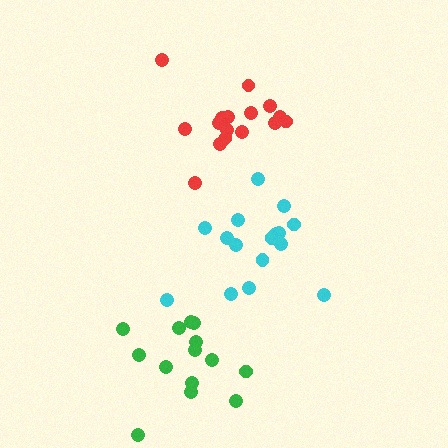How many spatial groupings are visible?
There are 3 spatial groupings.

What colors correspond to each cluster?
The clusters are colored: cyan, red, green.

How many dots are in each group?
Group 1: 16 dots, Group 2: 16 dots, Group 3: 14 dots (46 total).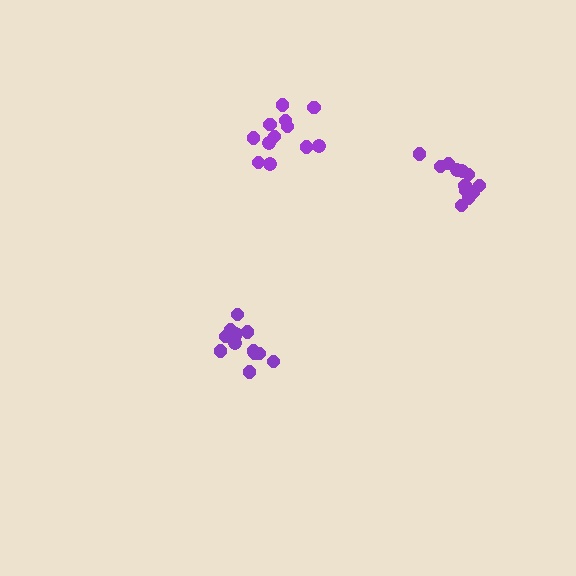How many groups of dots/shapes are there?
There are 3 groups.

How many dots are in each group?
Group 1: 13 dots, Group 2: 12 dots, Group 3: 12 dots (37 total).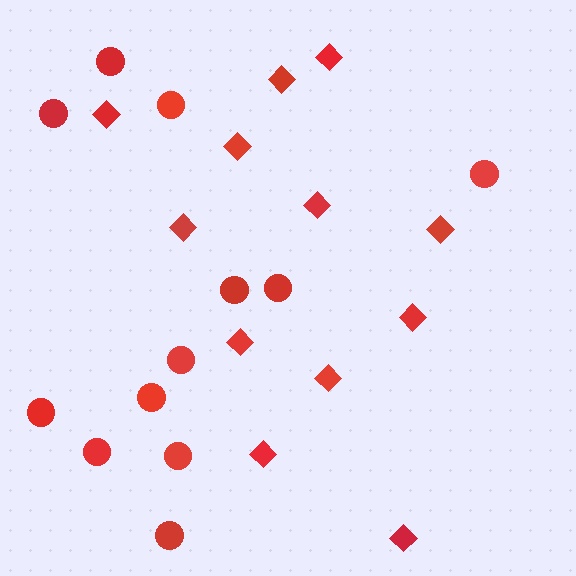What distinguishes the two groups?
There are 2 groups: one group of diamonds (12) and one group of circles (12).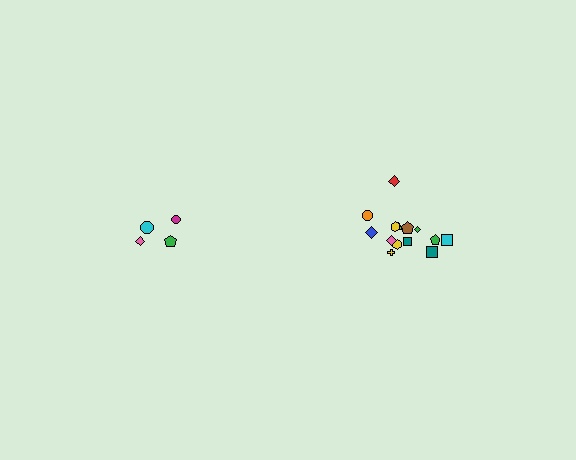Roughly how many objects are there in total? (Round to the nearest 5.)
Roughly 20 objects in total.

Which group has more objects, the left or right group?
The right group.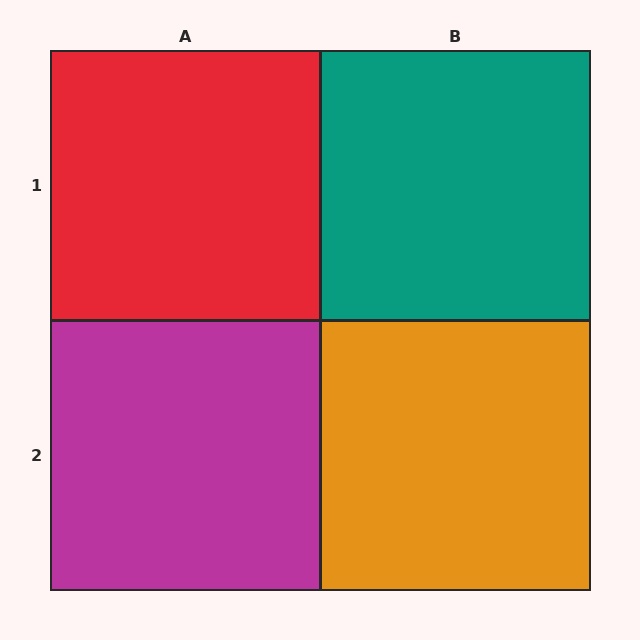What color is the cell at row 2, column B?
Orange.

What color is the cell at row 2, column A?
Magenta.